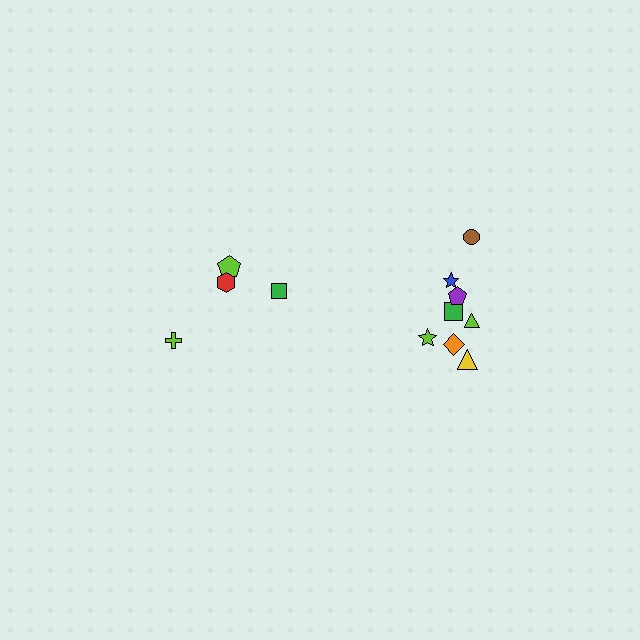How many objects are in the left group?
There are 4 objects.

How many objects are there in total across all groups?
There are 12 objects.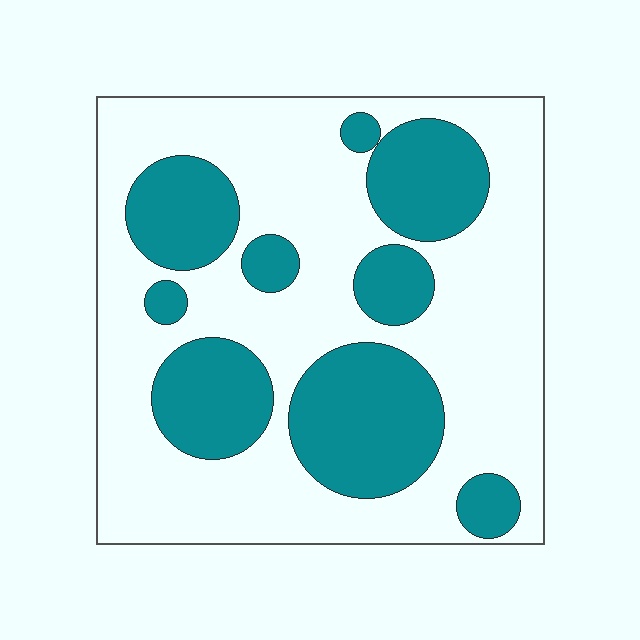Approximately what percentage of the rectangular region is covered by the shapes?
Approximately 35%.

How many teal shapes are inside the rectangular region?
9.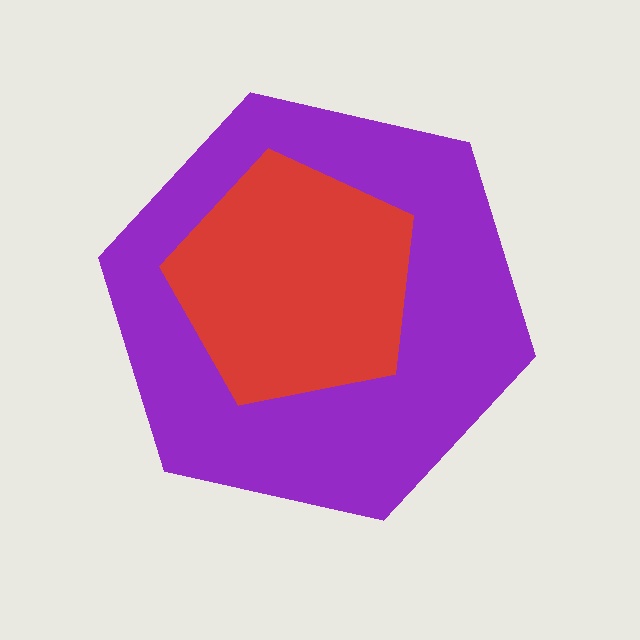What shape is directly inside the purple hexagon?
The red pentagon.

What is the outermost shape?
The purple hexagon.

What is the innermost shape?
The red pentagon.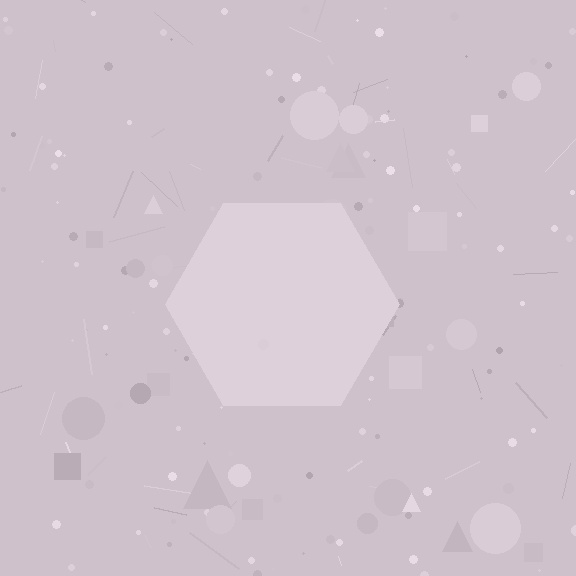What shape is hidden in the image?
A hexagon is hidden in the image.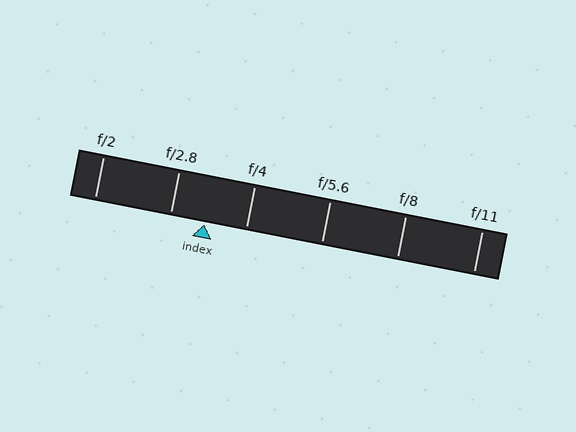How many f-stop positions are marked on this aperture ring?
There are 6 f-stop positions marked.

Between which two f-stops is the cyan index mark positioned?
The index mark is between f/2.8 and f/4.